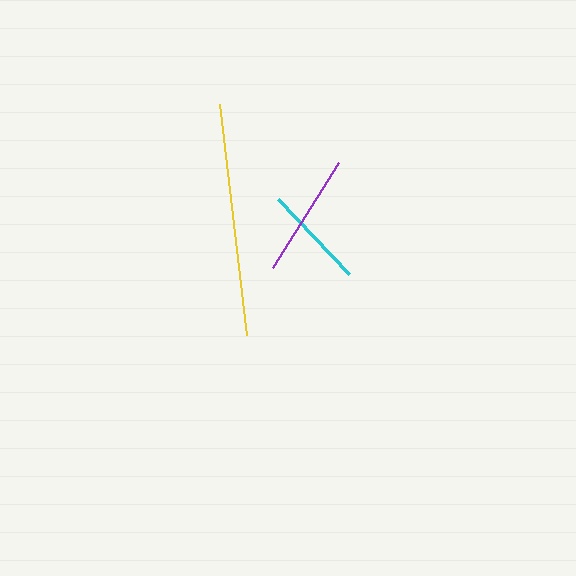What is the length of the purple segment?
The purple segment is approximately 124 pixels long.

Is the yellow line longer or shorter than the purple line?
The yellow line is longer than the purple line.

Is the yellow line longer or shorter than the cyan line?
The yellow line is longer than the cyan line.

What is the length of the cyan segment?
The cyan segment is approximately 104 pixels long.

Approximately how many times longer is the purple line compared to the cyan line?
The purple line is approximately 1.2 times the length of the cyan line.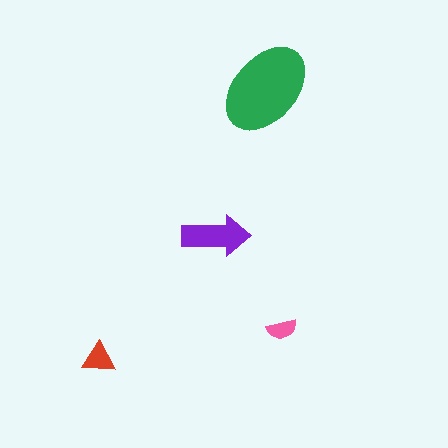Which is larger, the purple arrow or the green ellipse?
The green ellipse.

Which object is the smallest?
The pink semicircle.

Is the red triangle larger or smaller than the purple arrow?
Smaller.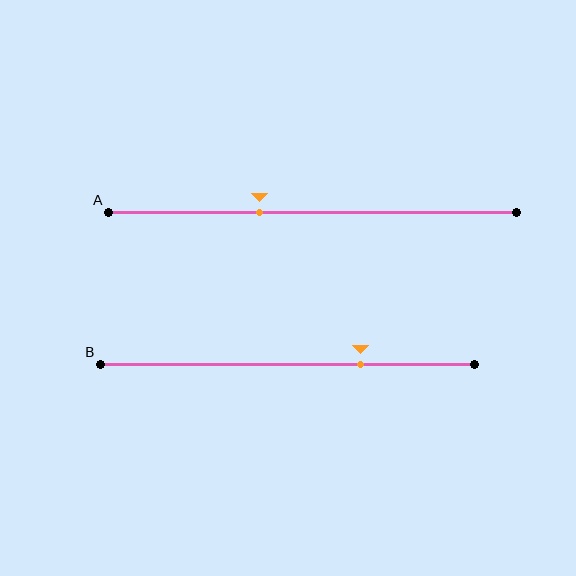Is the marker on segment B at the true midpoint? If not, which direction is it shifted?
No, the marker on segment B is shifted to the right by about 20% of the segment length.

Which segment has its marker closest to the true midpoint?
Segment A has its marker closest to the true midpoint.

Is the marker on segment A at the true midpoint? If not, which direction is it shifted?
No, the marker on segment A is shifted to the left by about 13% of the segment length.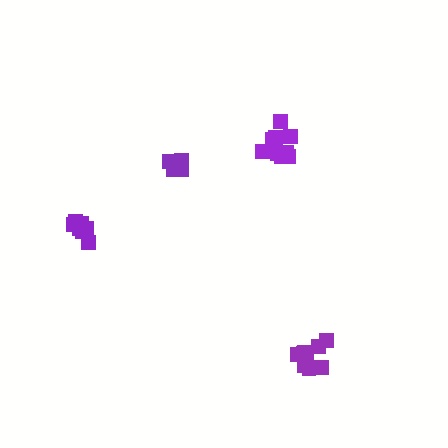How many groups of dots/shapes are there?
There are 4 groups.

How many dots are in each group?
Group 1: 9 dots, Group 2: 8 dots, Group 3: 10 dots, Group 4: 5 dots (32 total).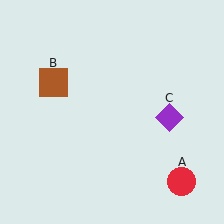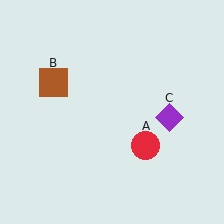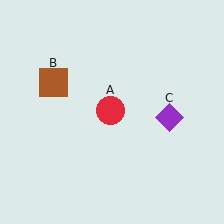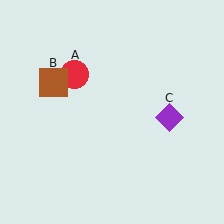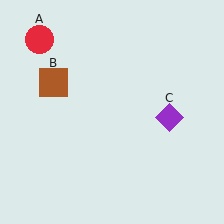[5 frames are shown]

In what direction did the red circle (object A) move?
The red circle (object A) moved up and to the left.